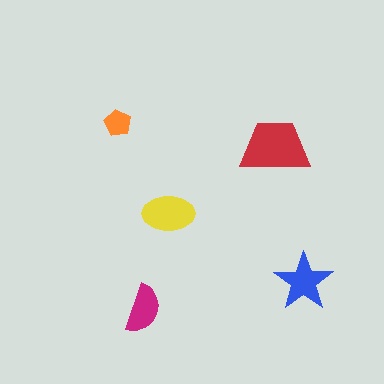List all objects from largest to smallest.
The red trapezoid, the yellow ellipse, the blue star, the magenta semicircle, the orange pentagon.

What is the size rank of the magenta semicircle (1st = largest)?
4th.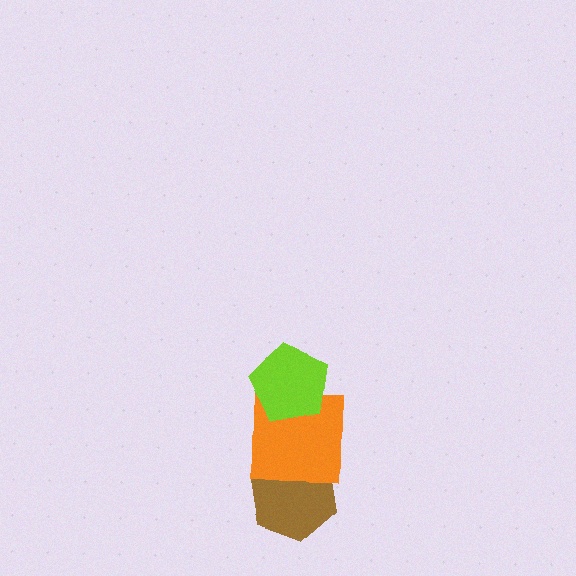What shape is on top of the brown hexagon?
The orange square is on top of the brown hexagon.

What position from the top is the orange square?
The orange square is 2nd from the top.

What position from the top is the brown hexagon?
The brown hexagon is 3rd from the top.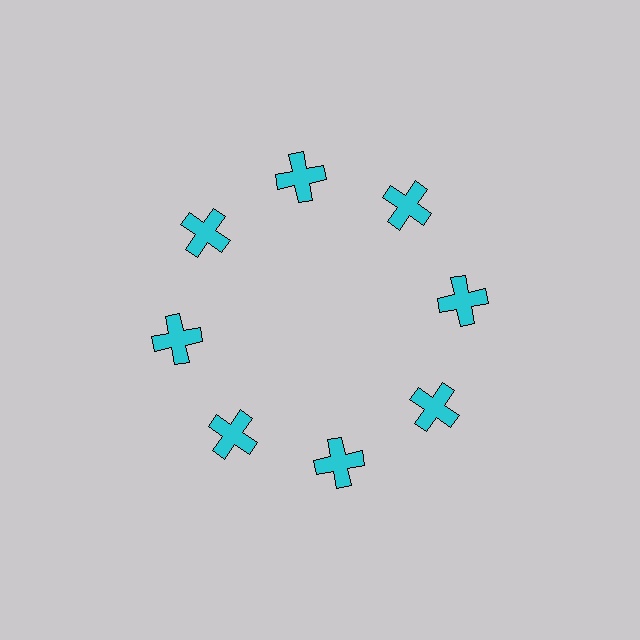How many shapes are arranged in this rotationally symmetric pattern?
There are 8 shapes, arranged in 8 groups of 1.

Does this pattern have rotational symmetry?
Yes, this pattern has 8-fold rotational symmetry. It looks the same after rotating 45 degrees around the center.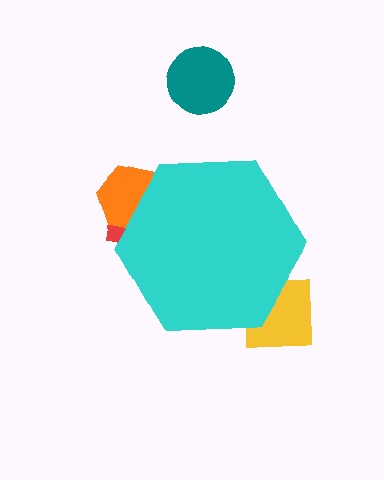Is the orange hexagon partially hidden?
Yes, the orange hexagon is partially hidden behind the cyan hexagon.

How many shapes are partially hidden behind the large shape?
3 shapes are partially hidden.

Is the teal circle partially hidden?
No, the teal circle is fully visible.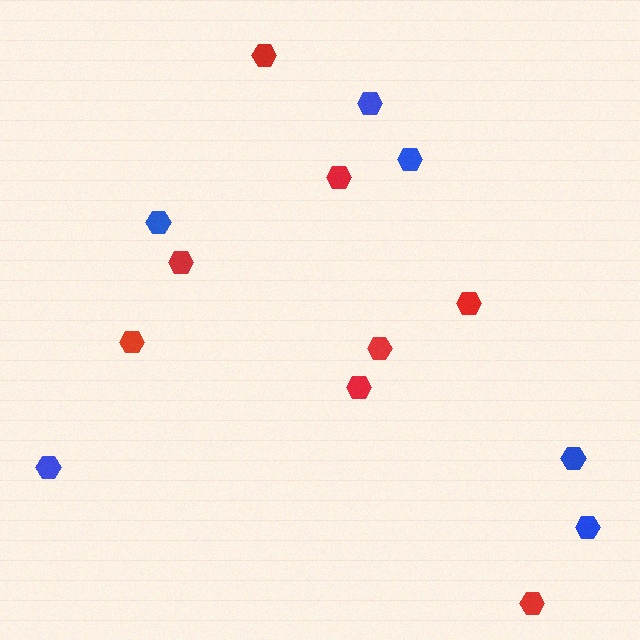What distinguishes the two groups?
There are 2 groups: one group of red hexagons (8) and one group of blue hexagons (6).